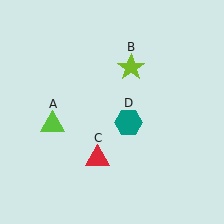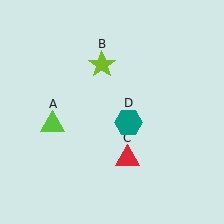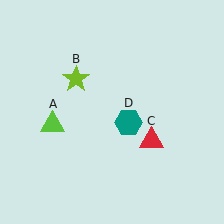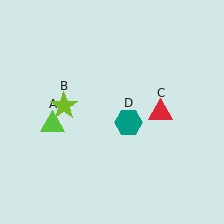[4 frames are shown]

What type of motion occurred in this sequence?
The lime star (object B), red triangle (object C) rotated counterclockwise around the center of the scene.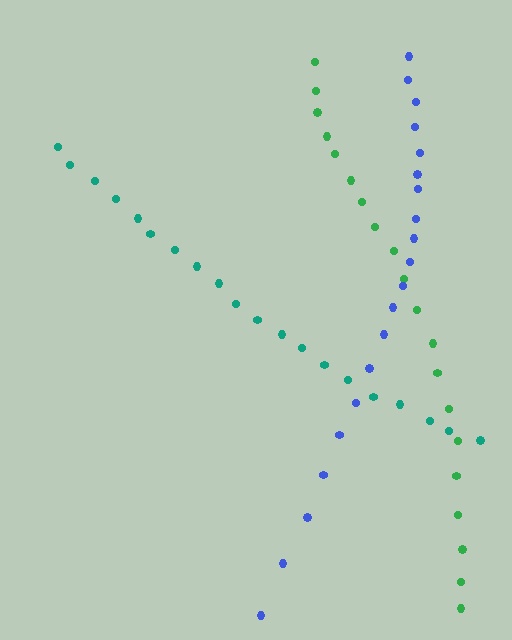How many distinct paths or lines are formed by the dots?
There are 3 distinct paths.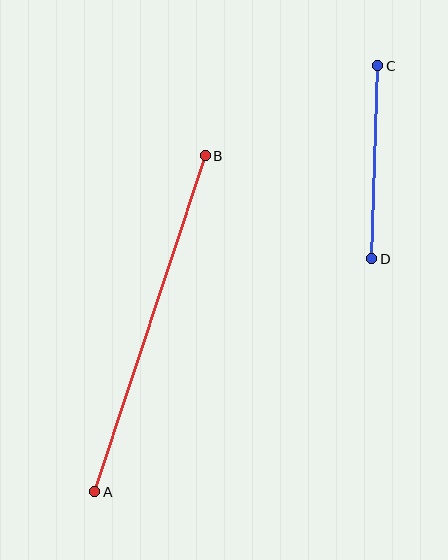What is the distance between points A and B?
The distance is approximately 353 pixels.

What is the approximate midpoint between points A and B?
The midpoint is at approximately (150, 324) pixels.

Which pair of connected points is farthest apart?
Points A and B are farthest apart.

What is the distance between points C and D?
The distance is approximately 193 pixels.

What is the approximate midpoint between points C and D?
The midpoint is at approximately (375, 162) pixels.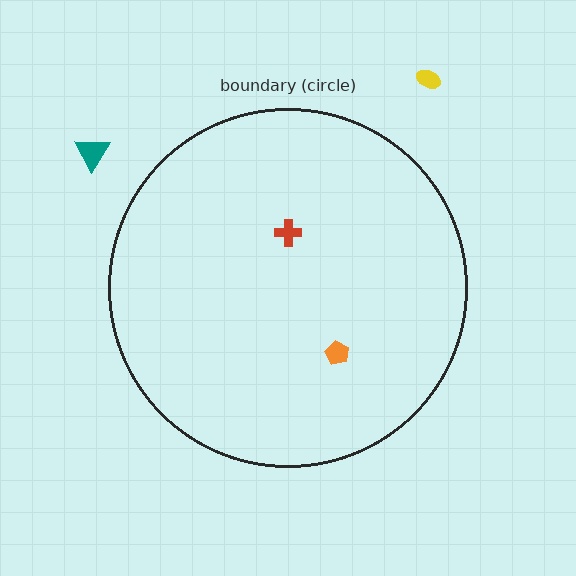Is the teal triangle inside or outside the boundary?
Outside.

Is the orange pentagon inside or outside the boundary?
Inside.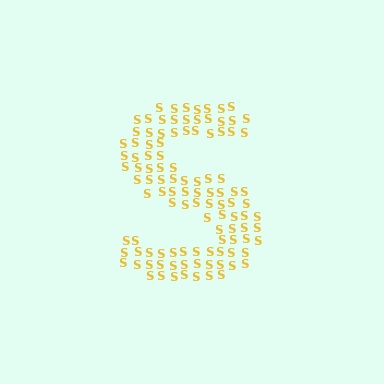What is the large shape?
The large shape is the letter S.